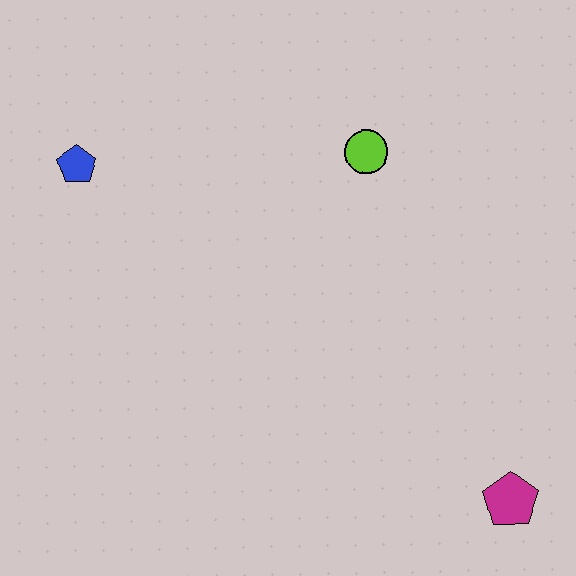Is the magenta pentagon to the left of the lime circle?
No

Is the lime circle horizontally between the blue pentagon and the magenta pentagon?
Yes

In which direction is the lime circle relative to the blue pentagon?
The lime circle is to the right of the blue pentagon.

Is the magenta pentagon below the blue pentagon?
Yes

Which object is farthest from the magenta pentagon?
The blue pentagon is farthest from the magenta pentagon.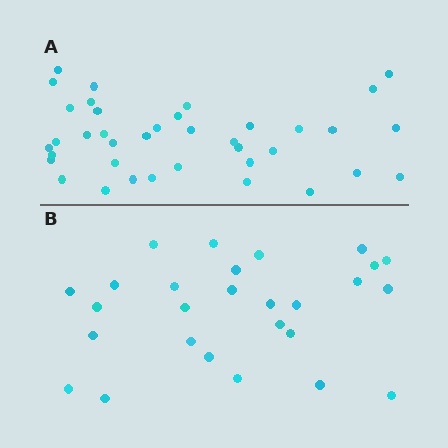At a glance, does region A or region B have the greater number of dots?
Region A (the top region) has more dots.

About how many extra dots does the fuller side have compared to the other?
Region A has roughly 12 or so more dots than region B.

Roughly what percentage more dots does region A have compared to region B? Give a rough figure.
About 40% more.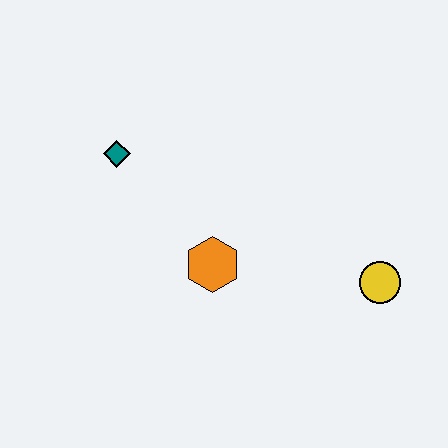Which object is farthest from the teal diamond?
The yellow circle is farthest from the teal diamond.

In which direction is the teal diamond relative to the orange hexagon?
The teal diamond is above the orange hexagon.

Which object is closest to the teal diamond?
The orange hexagon is closest to the teal diamond.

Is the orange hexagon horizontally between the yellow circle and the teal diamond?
Yes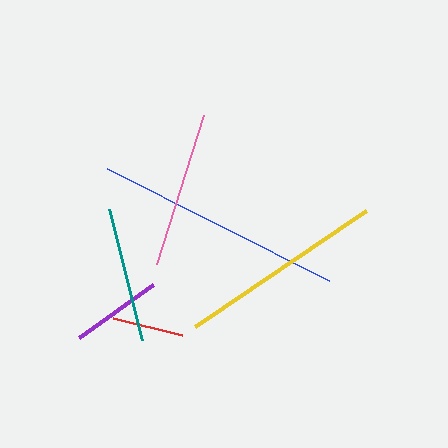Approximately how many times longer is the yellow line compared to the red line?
The yellow line is approximately 2.9 times the length of the red line.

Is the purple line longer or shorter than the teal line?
The teal line is longer than the purple line.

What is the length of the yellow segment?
The yellow segment is approximately 207 pixels long.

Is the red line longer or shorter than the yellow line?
The yellow line is longer than the red line.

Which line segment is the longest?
The blue line is the longest at approximately 248 pixels.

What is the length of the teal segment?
The teal segment is approximately 135 pixels long.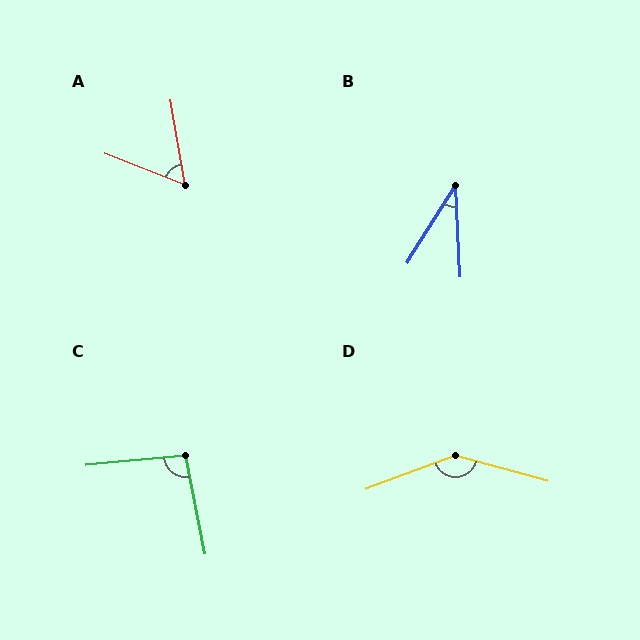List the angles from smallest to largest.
B (35°), A (59°), C (96°), D (144°).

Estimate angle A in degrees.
Approximately 59 degrees.